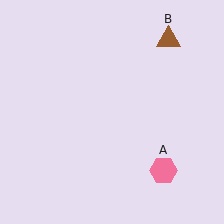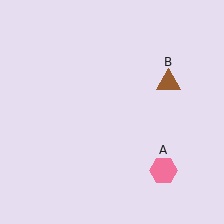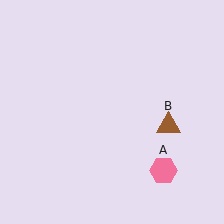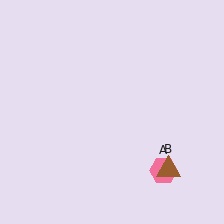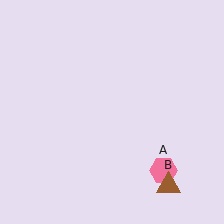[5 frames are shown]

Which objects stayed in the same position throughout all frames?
Pink hexagon (object A) remained stationary.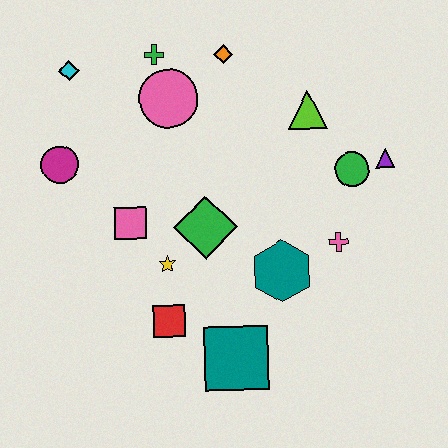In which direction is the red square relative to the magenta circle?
The red square is below the magenta circle.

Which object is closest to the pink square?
The yellow star is closest to the pink square.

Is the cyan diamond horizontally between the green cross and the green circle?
No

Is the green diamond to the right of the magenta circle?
Yes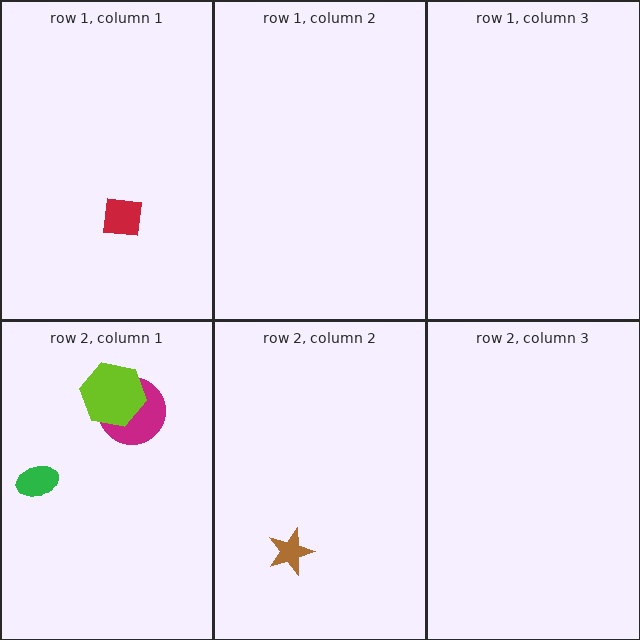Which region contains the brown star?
The row 2, column 2 region.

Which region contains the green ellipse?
The row 2, column 1 region.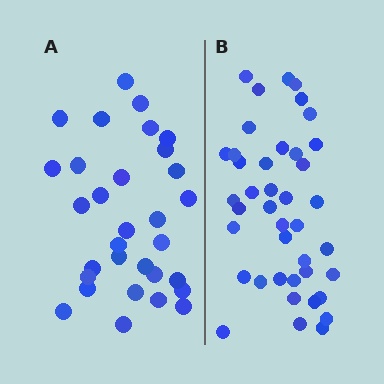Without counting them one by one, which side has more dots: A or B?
Region B (the right region) has more dots.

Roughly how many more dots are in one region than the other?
Region B has roughly 10 or so more dots than region A.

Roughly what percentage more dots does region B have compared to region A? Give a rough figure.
About 30% more.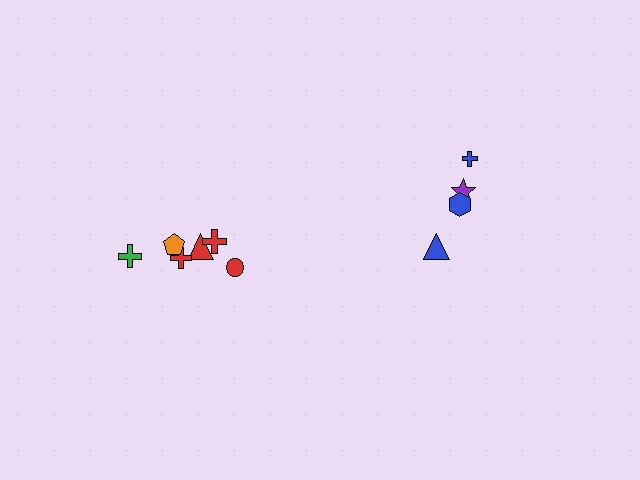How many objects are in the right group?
There are 4 objects.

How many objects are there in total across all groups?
There are 10 objects.